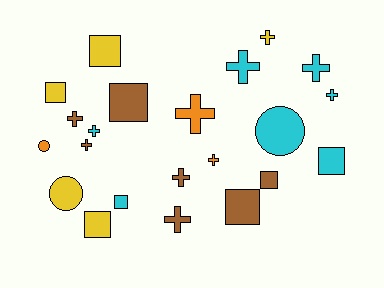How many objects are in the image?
There are 22 objects.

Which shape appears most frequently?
Cross, with 11 objects.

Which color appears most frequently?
Brown, with 7 objects.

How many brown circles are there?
There are no brown circles.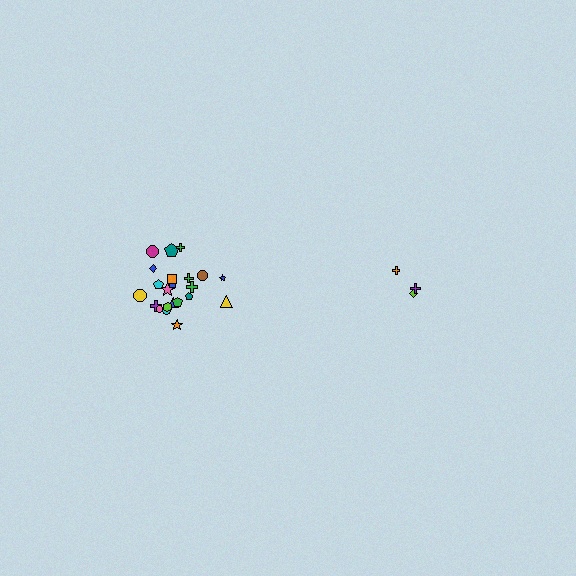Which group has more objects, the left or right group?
The left group.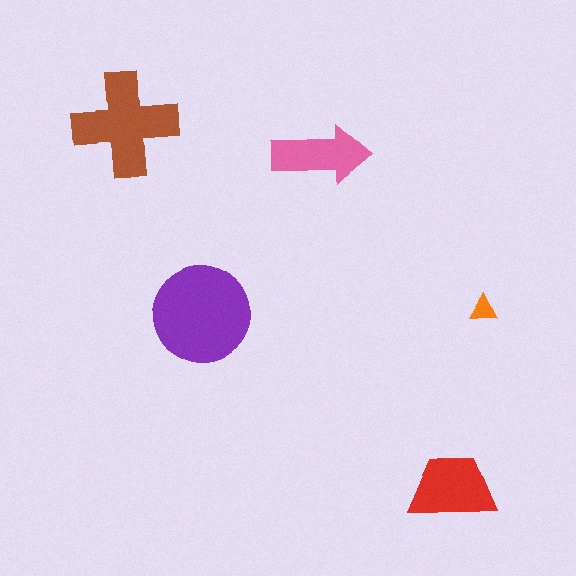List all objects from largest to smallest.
The purple circle, the brown cross, the red trapezoid, the pink arrow, the orange triangle.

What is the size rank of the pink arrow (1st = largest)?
4th.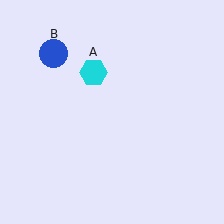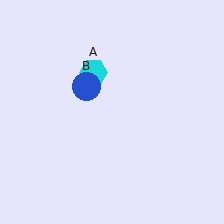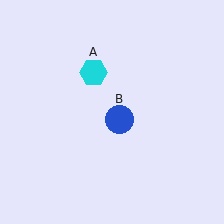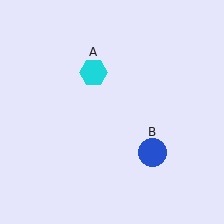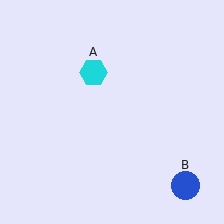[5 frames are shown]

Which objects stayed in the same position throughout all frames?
Cyan hexagon (object A) remained stationary.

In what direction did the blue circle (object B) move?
The blue circle (object B) moved down and to the right.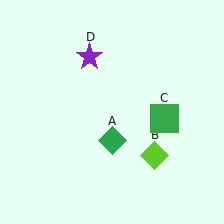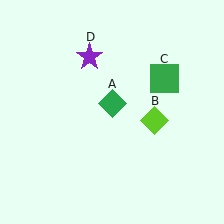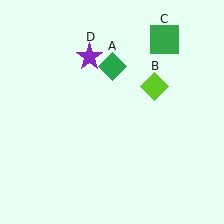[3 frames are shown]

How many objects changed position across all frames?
3 objects changed position: green diamond (object A), lime diamond (object B), green square (object C).